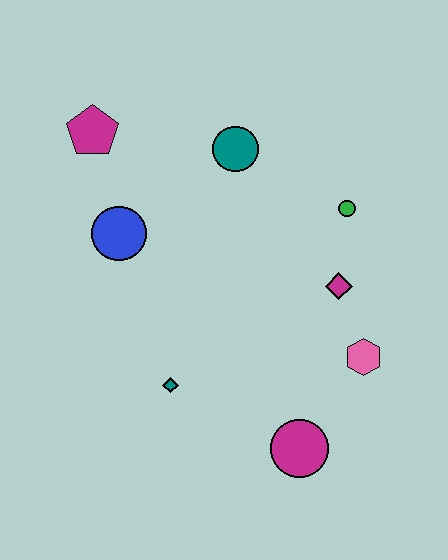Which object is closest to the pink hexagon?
The magenta diamond is closest to the pink hexagon.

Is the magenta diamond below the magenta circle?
No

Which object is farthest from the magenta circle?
The magenta pentagon is farthest from the magenta circle.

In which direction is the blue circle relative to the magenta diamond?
The blue circle is to the left of the magenta diamond.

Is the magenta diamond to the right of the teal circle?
Yes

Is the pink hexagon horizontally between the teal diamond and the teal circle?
No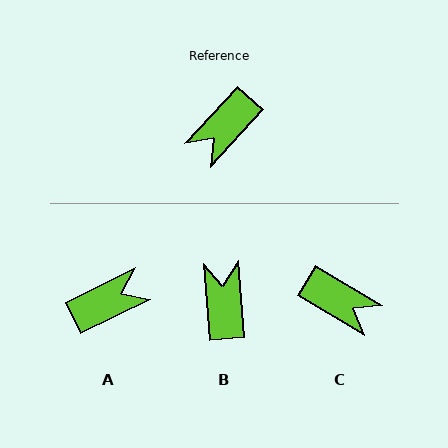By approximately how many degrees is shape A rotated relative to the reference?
Approximately 158 degrees counter-clockwise.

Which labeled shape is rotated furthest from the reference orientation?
A, about 158 degrees away.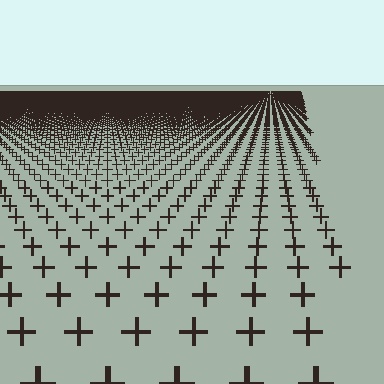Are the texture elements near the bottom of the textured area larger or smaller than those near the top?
Larger. Near the bottom, elements are closer to the viewer and appear at a bigger on-screen size.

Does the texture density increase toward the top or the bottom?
Density increases toward the top.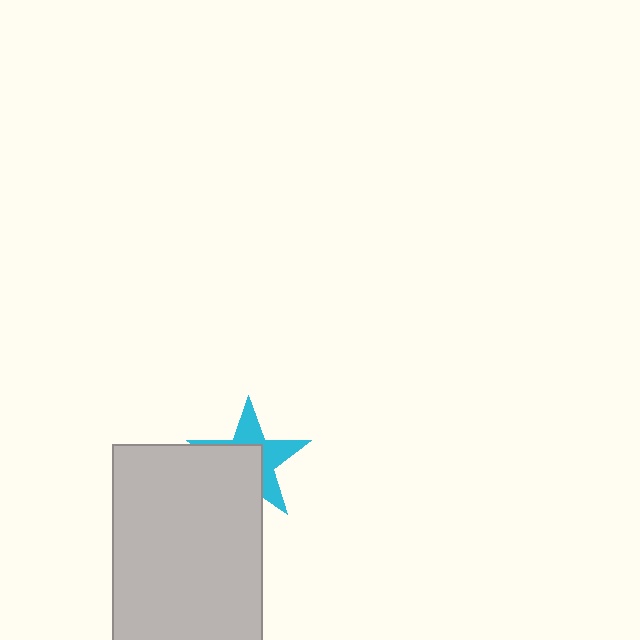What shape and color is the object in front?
The object in front is a light gray rectangle.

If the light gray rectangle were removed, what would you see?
You would see the complete cyan star.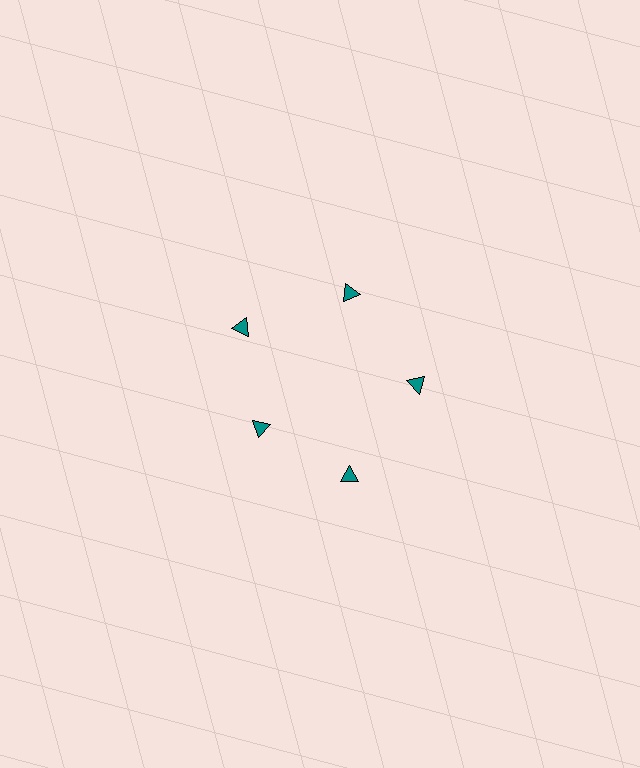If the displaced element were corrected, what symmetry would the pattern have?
It would have 5-fold rotational symmetry — the pattern would map onto itself every 72 degrees.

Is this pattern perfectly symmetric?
No. The 5 teal triangles are arranged in a ring, but one element near the 8 o'clock position is pulled inward toward the center, breaking the 5-fold rotational symmetry.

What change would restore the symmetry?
The symmetry would be restored by moving it outward, back onto the ring so that all 5 triangles sit at equal angles and equal distance from the center.